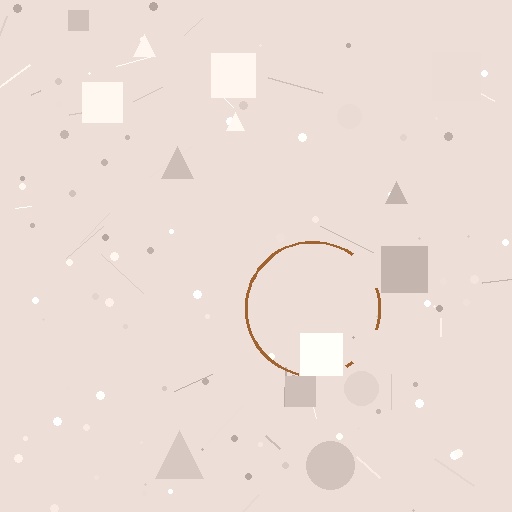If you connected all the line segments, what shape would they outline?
They would outline a circle.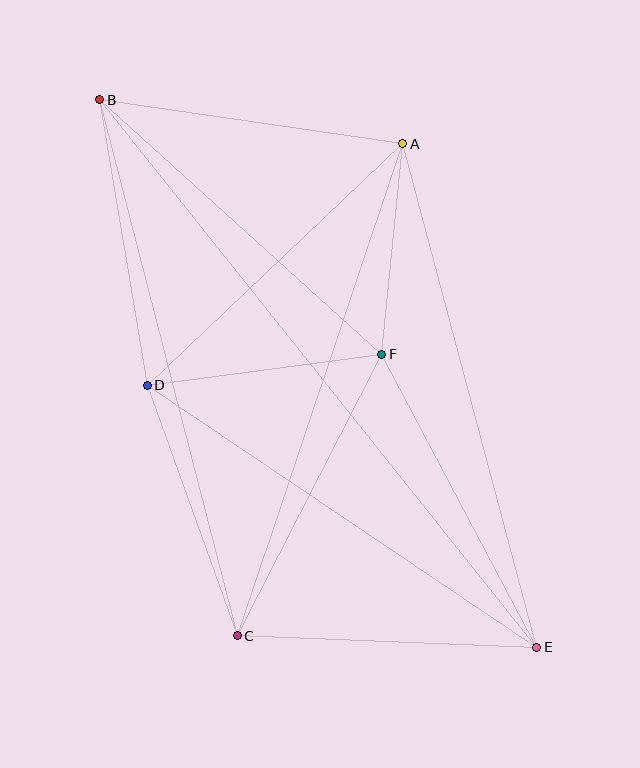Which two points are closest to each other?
Points A and F are closest to each other.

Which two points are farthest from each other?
Points B and E are farthest from each other.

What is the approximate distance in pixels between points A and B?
The distance between A and B is approximately 306 pixels.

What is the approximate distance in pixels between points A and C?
The distance between A and C is approximately 519 pixels.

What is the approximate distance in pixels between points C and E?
The distance between C and E is approximately 300 pixels.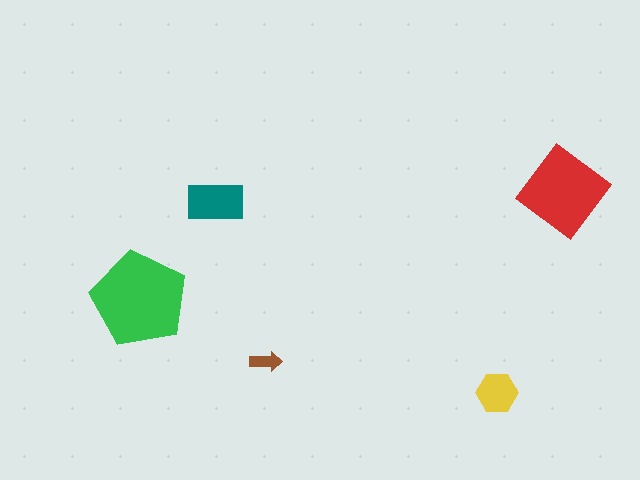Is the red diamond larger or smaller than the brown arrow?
Larger.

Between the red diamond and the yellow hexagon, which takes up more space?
The red diamond.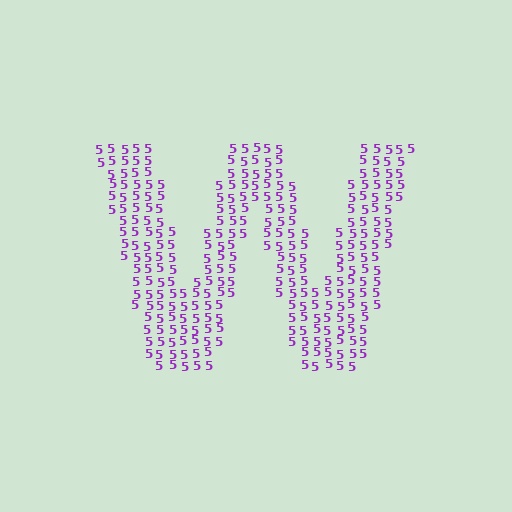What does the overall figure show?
The overall figure shows the letter W.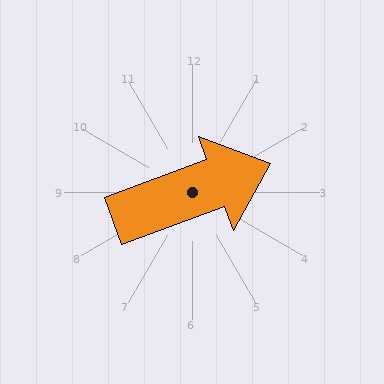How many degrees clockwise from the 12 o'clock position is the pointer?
Approximately 70 degrees.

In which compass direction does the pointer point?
East.